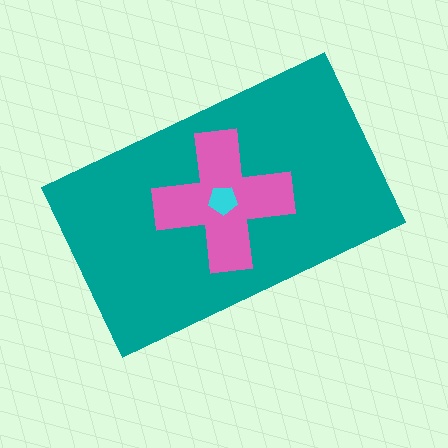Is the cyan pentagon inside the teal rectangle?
Yes.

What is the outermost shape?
The teal rectangle.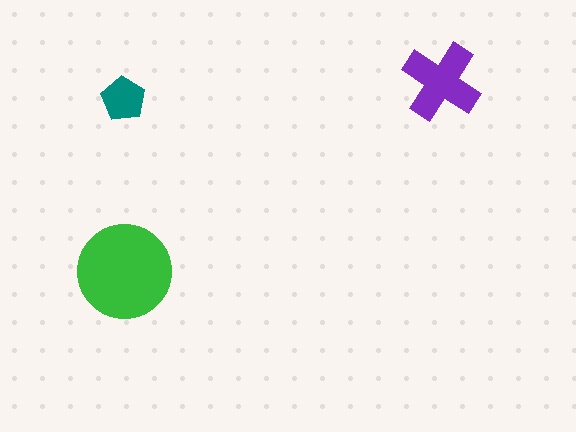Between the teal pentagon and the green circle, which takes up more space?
The green circle.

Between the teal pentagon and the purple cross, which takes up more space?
The purple cross.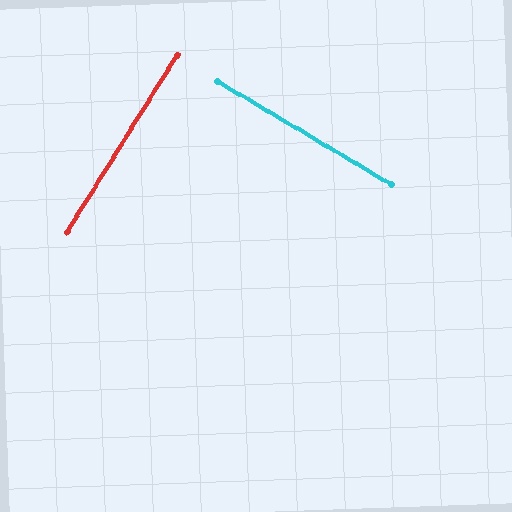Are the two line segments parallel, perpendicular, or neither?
Perpendicular — they meet at approximately 89°.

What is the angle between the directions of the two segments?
Approximately 89 degrees.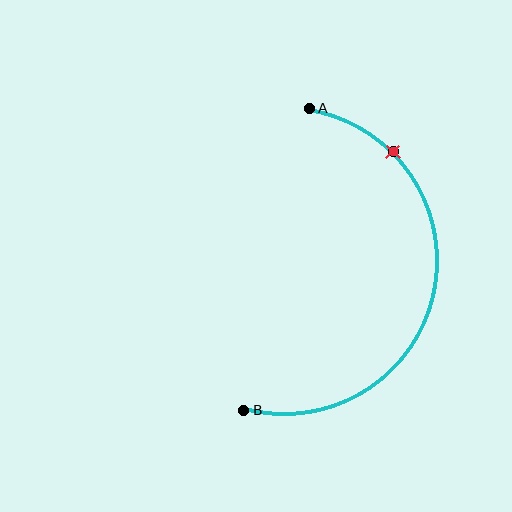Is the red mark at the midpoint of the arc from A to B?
No. The red mark lies on the arc but is closer to endpoint A. The arc midpoint would be at the point on the curve equidistant along the arc from both A and B.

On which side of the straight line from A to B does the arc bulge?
The arc bulges to the right of the straight line connecting A and B.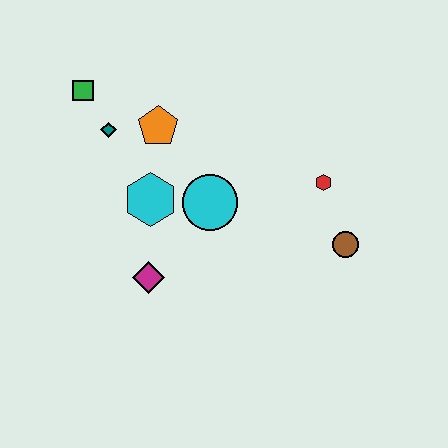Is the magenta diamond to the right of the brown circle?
No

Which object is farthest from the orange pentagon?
The brown circle is farthest from the orange pentagon.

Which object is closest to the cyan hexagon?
The cyan circle is closest to the cyan hexagon.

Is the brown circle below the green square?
Yes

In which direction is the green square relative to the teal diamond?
The green square is above the teal diamond.